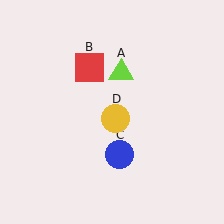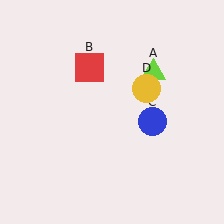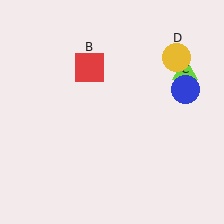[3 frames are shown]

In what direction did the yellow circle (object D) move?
The yellow circle (object D) moved up and to the right.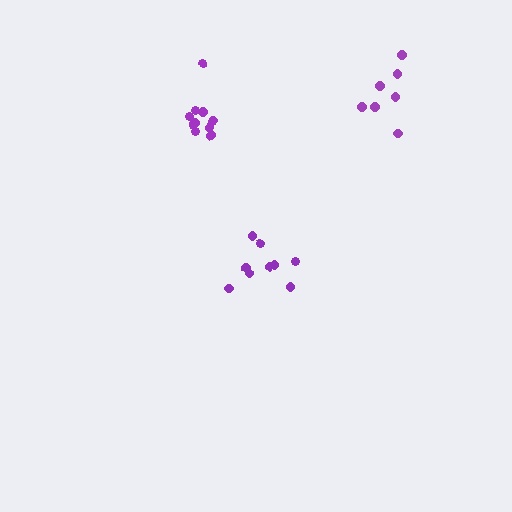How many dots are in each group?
Group 1: 9 dots, Group 2: 7 dots, Group 3: 10 dots (26 total).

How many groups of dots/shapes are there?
There are 3 groups.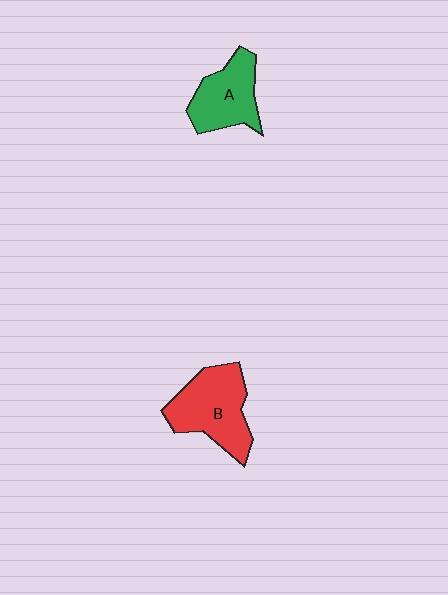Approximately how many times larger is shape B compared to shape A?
Approximately 1.3 times.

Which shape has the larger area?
Shape B (red).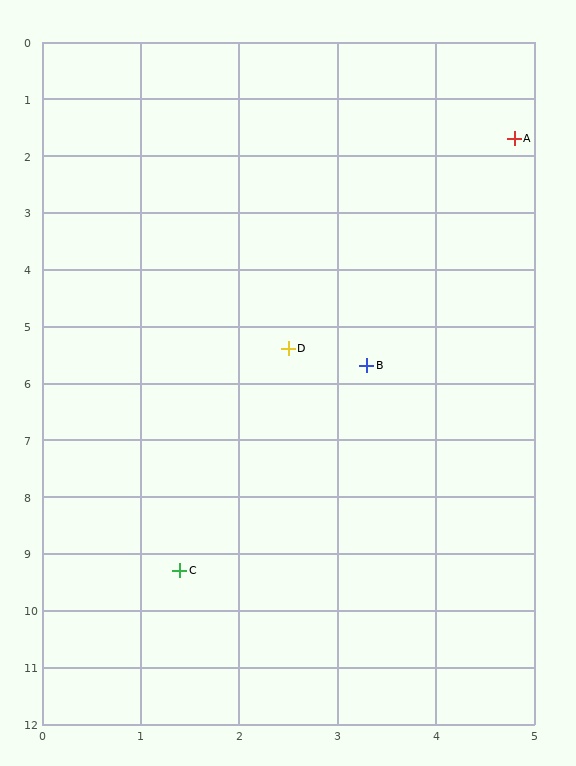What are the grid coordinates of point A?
Point A is at approximately (4.8, 1.7).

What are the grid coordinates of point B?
Point B is at approximately (3.3, 5.7).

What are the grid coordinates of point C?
Point C is at approximately (1.4, 9.3).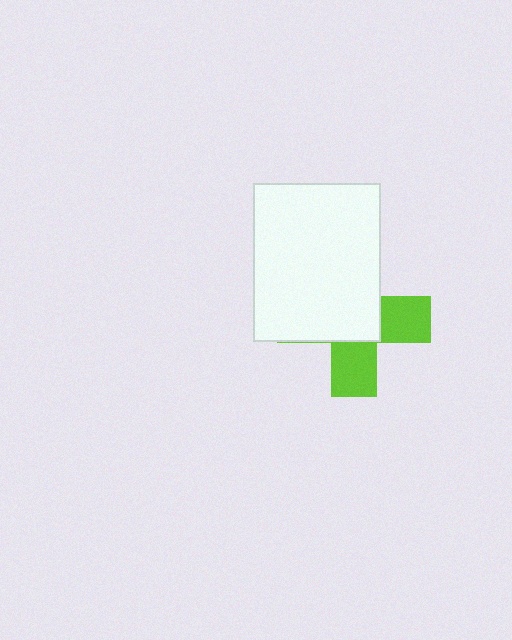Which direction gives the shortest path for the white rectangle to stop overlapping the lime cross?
Moving toward the upper-left gives the shortest separation.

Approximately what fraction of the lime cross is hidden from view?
Roughly 58% of the lime cross is hidden behind the white rectangle.